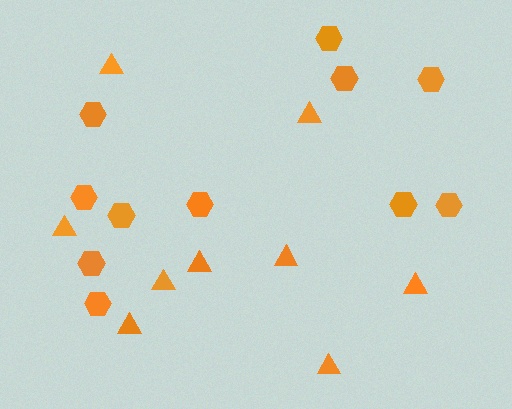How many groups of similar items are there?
There are 2 groups: one group of hexagons (11) and one group of triangles (9).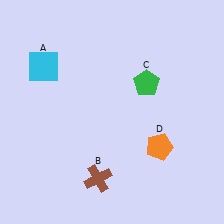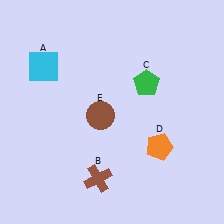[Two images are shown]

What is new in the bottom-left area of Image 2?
A brown circle (E) was added in the bottom-left area of Image 2.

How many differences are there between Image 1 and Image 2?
There is 1 difference between the two images.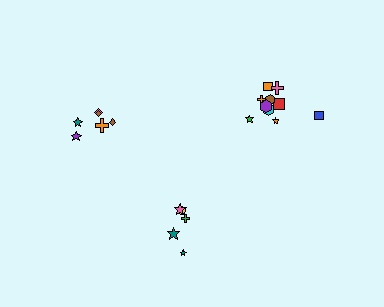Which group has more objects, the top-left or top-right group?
The top-right group.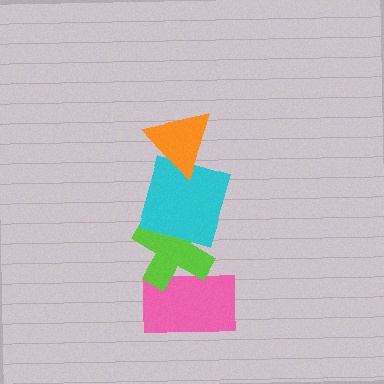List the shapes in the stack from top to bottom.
From top to bottom: the orange triangle, the cyan square, the lime cross, the pink rectangle.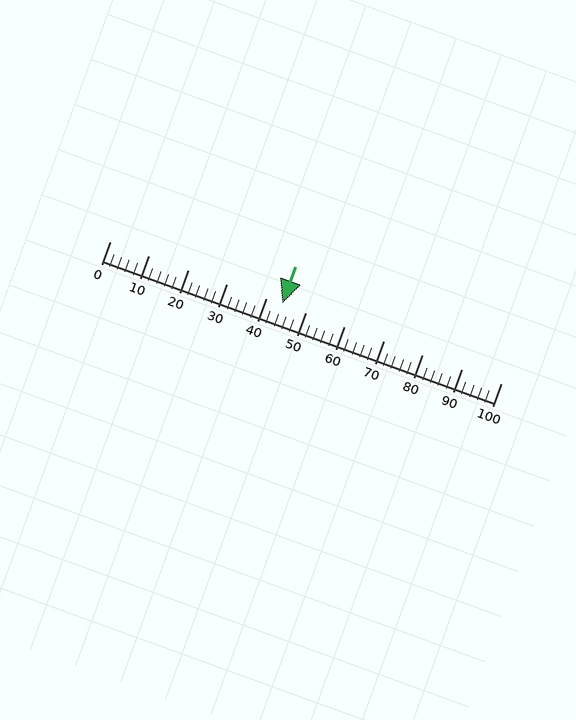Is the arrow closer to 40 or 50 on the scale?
The arrow is closer to 40.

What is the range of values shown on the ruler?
The ruler shows values from 0 to 100.